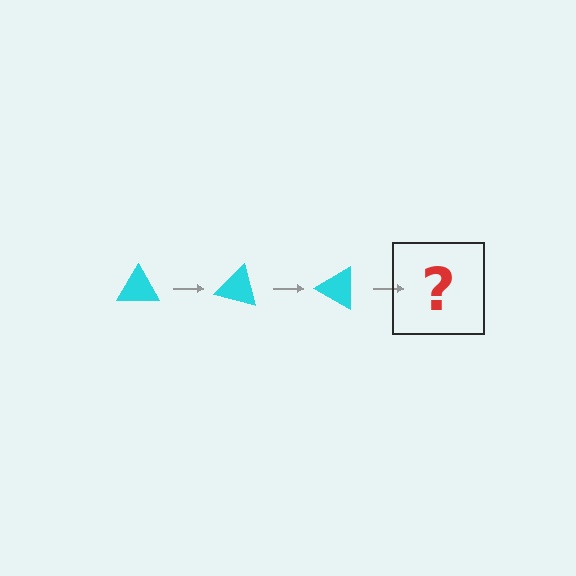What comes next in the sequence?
The next element should be a cyan triangle rotated 45 degrees.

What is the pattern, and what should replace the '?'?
The pattern is that the triangle rotates 15 degrees each step. The '?' should be a cyan triangle rotated 45 degrees.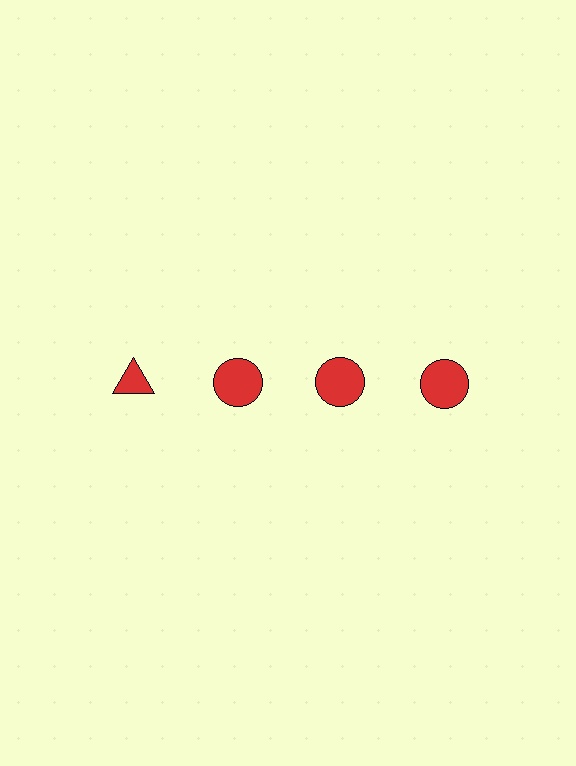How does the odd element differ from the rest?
It has a different shape: triangle instead of circle.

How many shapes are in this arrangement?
There are 4 shapes arranged in a grid pattern.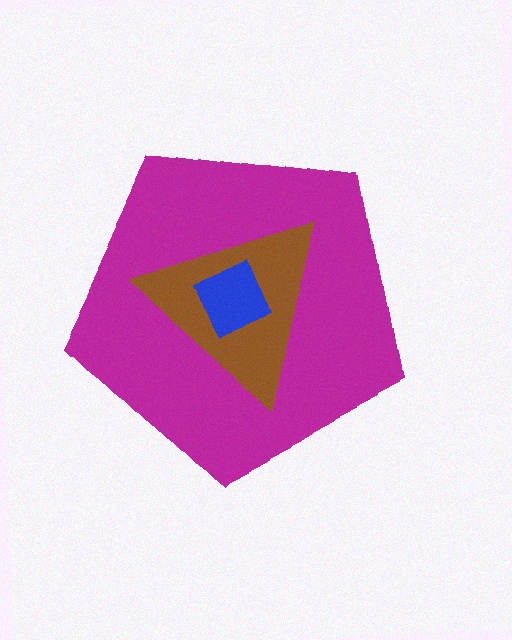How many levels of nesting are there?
3.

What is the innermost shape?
The blue diamond.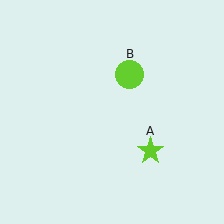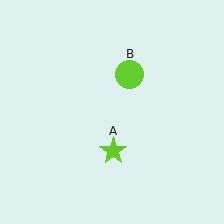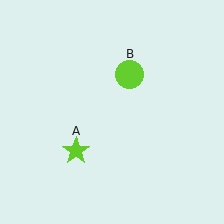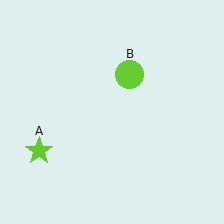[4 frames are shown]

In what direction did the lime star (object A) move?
The lime star (object A) moved left.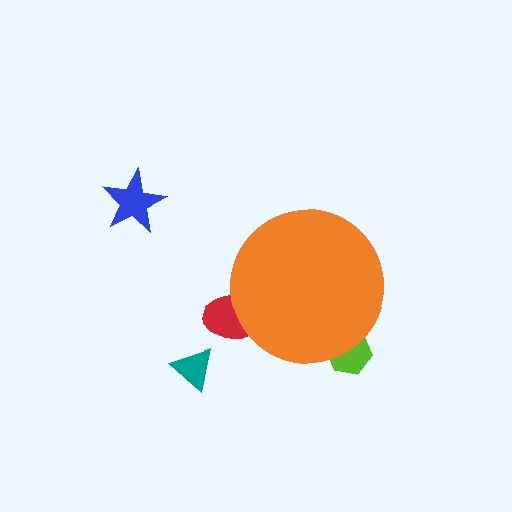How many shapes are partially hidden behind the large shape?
2 shapes are partially hidden.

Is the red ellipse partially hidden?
Yes, the red ellipse is partially hidden behind the orange circle.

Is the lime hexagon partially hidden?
Yes, the lime hexagon is partially hidden behind the orange circle.